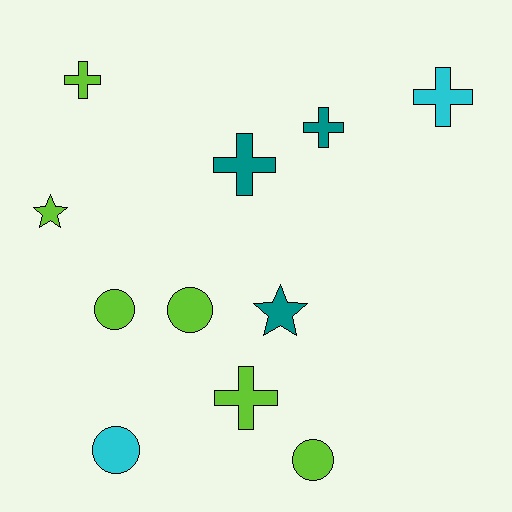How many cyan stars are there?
There are no cyan stars.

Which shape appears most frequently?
Cross, with 5 objects.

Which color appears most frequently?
Lime, with 6 objects.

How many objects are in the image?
There are 11 objects.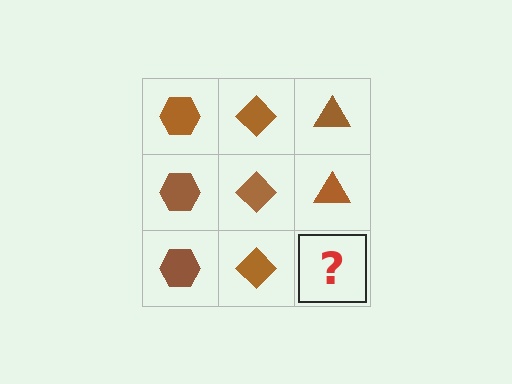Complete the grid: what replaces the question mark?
The question mark should be replaced with a brown triangle.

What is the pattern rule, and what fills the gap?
The rule is that each column has a consistent shape. The gap should be filled with a brown triangle.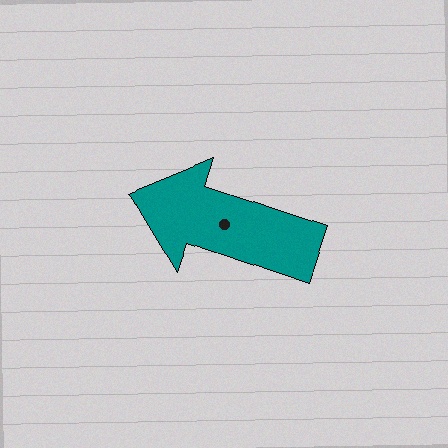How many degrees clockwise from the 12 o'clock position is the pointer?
Approximately 289 degrees.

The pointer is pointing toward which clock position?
Roughly 10 o'clock.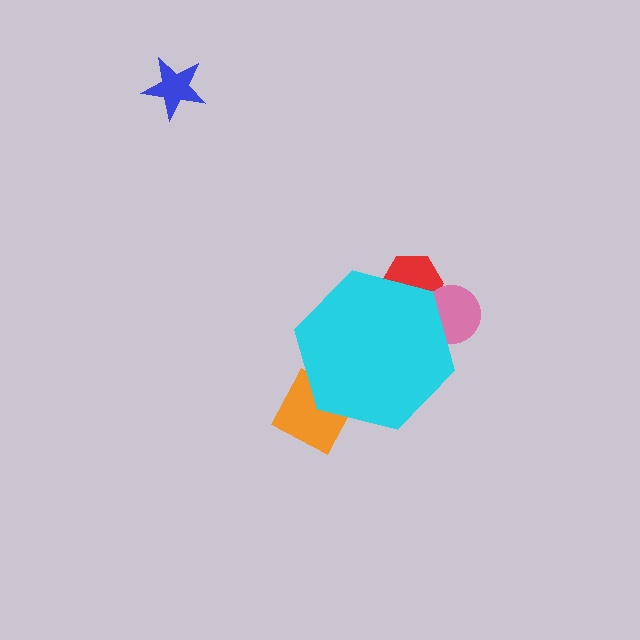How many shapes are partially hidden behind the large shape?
3 shapes are partially hidden.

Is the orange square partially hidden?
Yes, the orange square is partially hidden behind the cyan hexagon.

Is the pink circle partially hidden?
Yes, the pink circle is partially hidden behind the cyan hexagon.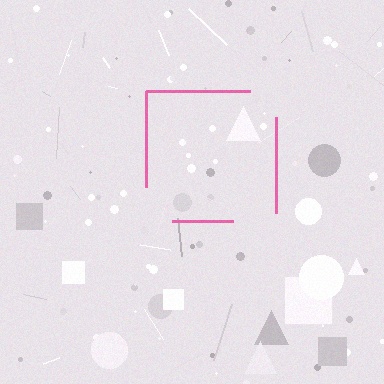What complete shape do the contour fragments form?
The contour fragments form a square.